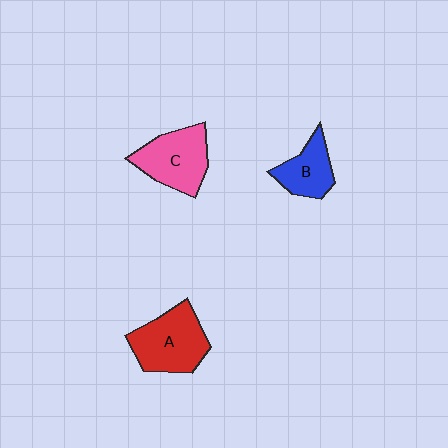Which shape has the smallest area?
Shape B (blue).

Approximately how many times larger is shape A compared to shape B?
Approximately 1.6 times.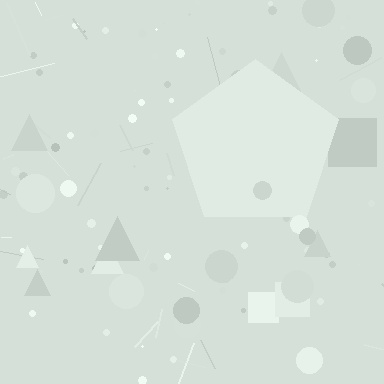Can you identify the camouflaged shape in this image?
The camouflaged shape is a pentagon.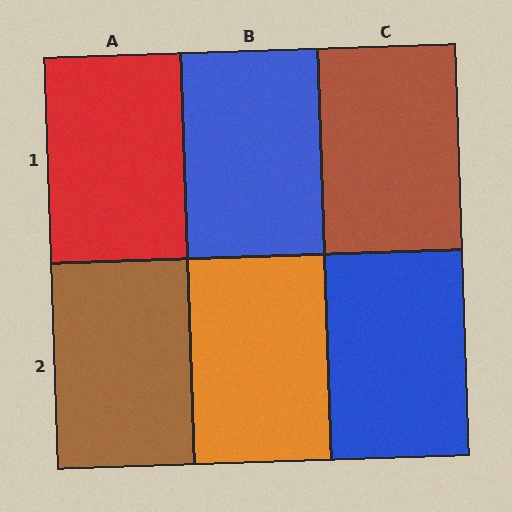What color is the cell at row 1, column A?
Red.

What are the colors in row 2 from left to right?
Brown, orange, blue.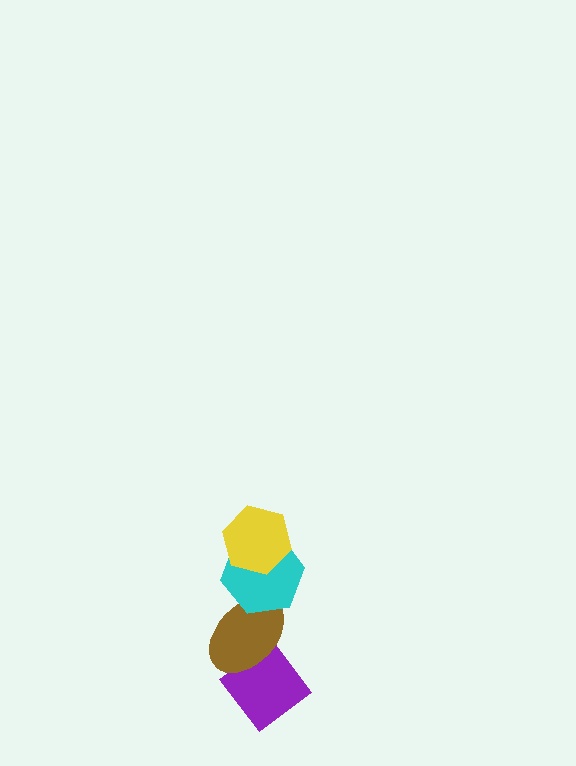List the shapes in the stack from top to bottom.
From top to bottom: the yellow hexagon, the cyan hexagon, the brown ellipse, the purple diamond.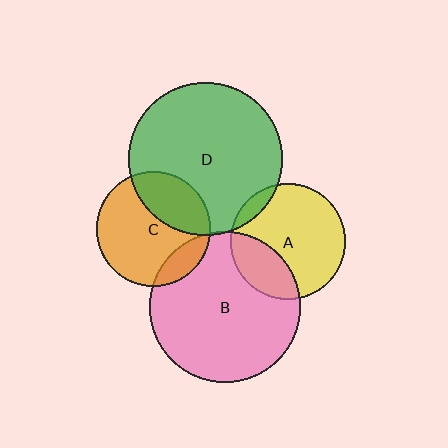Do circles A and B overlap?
Yes.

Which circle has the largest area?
Circle D (green).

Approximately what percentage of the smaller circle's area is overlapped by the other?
Approximately 25%.